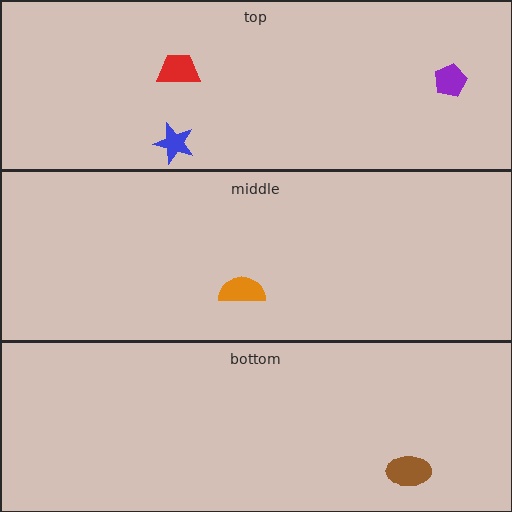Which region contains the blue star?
The top region.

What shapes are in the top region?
The red trapezoid, the purple pentagon, the blue star.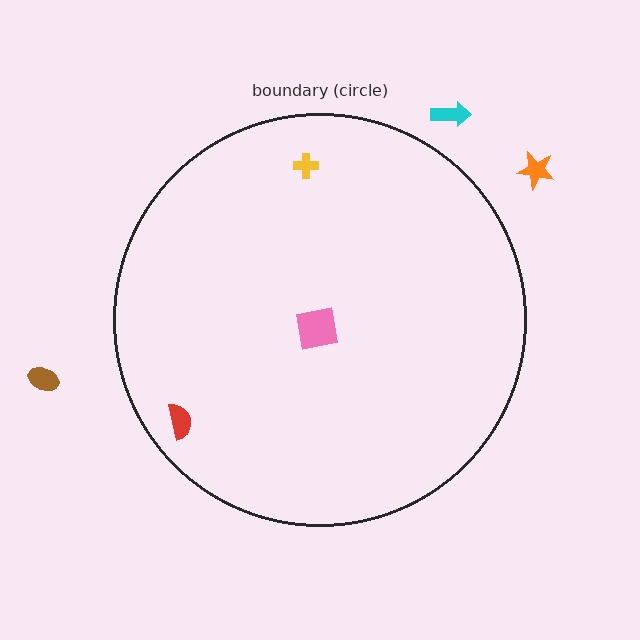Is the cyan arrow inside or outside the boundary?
Outside.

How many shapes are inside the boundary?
3 inside, 3 outside.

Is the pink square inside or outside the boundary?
Inside.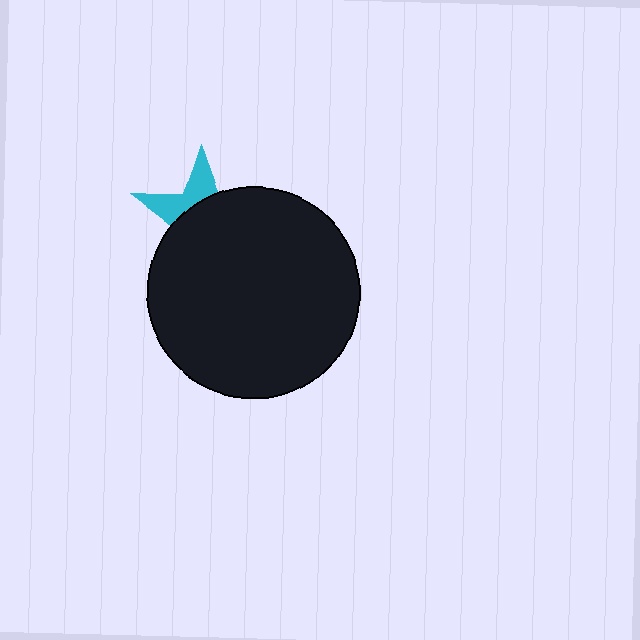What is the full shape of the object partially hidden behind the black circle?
The partially hidden object is a cyan star.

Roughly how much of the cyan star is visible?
A small part of it is visible (roughly 33%).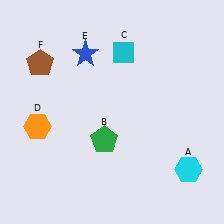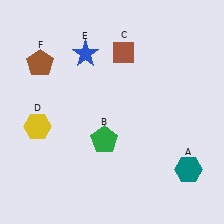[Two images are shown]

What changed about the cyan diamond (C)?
In Image 1, C is cyan. In Image 2, it changed to brown.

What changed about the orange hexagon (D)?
In Image 1, D is orange. In Image 2, it changed to yellow.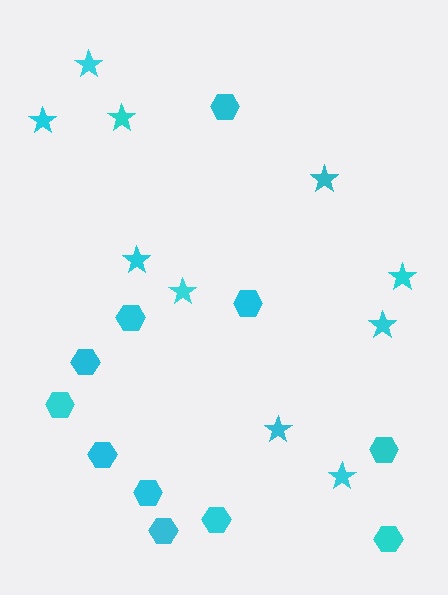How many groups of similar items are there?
There are 2 groups: one group of stars (10) and one group of hexagons (11).